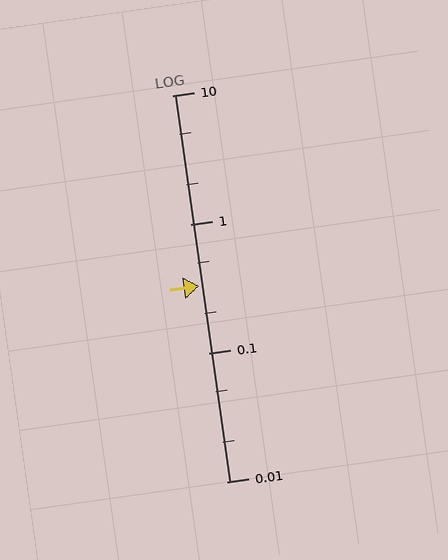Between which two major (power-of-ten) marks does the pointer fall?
The pointer is between 0.1 and 1.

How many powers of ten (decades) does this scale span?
The scale spans 3 decades, from 0.01 to 10.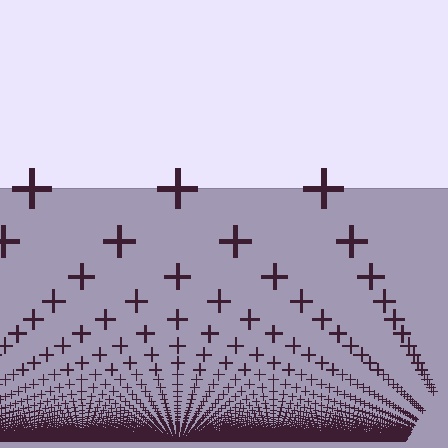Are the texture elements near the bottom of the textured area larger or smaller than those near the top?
Smaller. The gradient is inverted — elements near the bottom are smaller and denser.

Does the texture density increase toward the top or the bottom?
Density increases toward the bottom.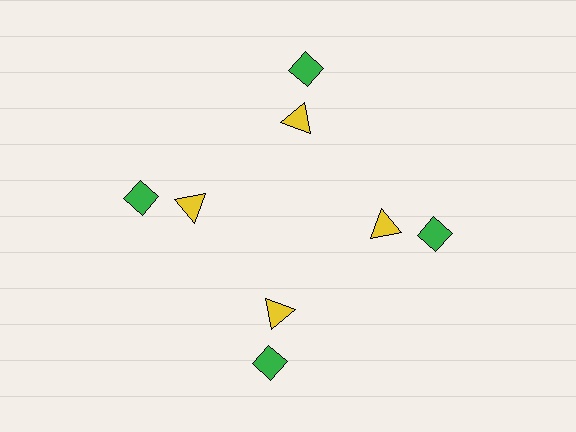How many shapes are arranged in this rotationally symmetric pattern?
There are 8 shapes, arranged in 4 groups of 2.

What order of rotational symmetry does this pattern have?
This pattern has 4-fold rotational symmetry.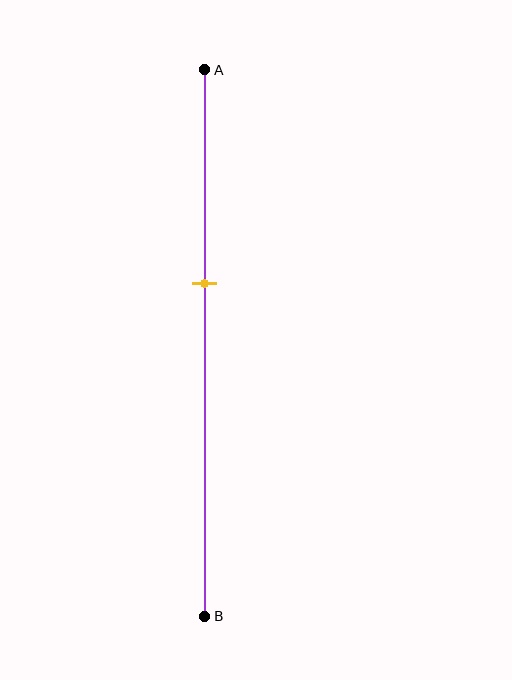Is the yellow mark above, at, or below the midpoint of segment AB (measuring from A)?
The yellow mark is above the midpoint of segment AB.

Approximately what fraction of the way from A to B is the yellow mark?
The yellow mark is approximately 40% of the way from A to B.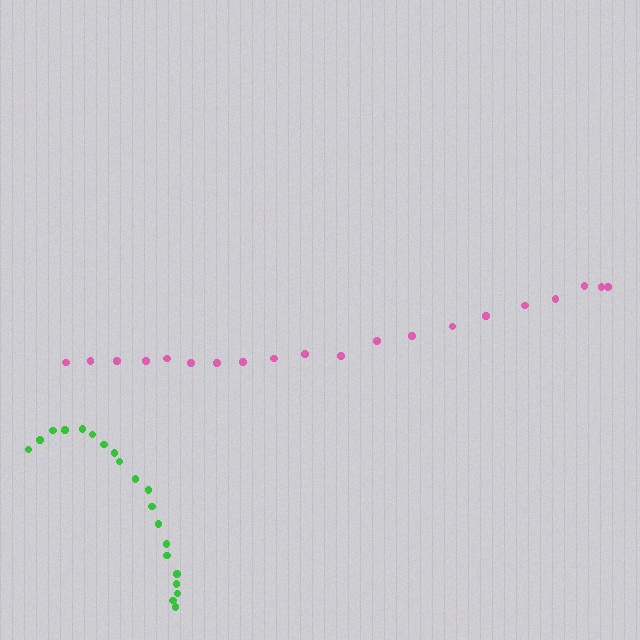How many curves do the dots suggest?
There are 2 distinct paths.